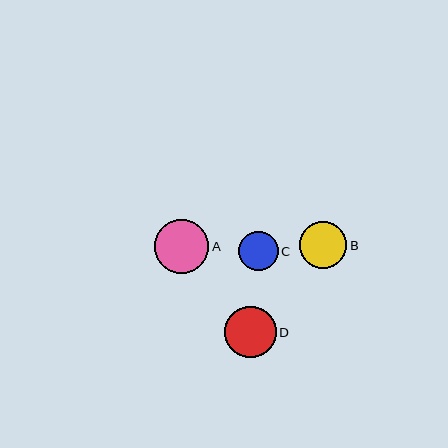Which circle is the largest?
Circle A is the largest with a size of approximately 54 pixels.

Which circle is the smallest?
Circle C is the smallest with a size of approximately 40 pixels.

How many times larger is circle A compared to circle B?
Circle A is approximately 1.1 times the size of circle B.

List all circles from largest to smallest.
From largest to smallest: A, D, B, C.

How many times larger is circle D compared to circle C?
Circle D is approximately 1.3 times the size of circle C.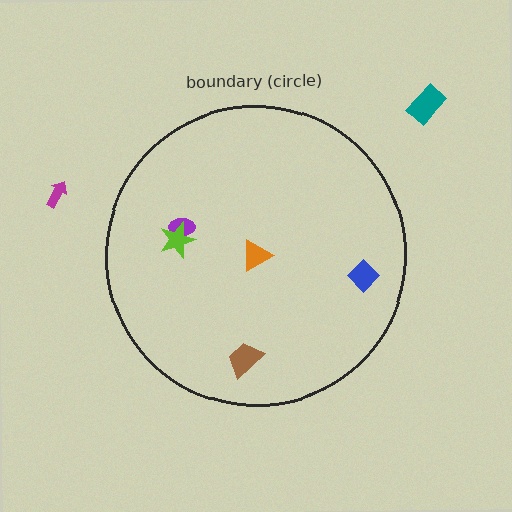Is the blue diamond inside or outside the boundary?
Inside.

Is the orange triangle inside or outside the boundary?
Inside.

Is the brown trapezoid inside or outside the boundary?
Inside.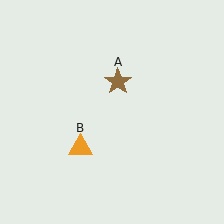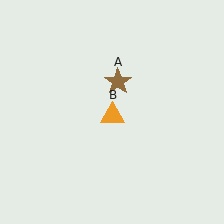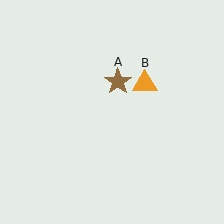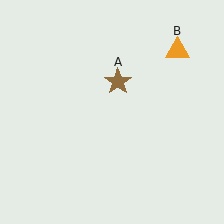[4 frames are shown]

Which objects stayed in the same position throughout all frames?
Brown star (object A) remained stationary.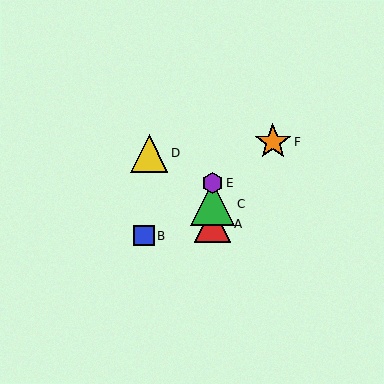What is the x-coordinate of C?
Object C is at x≈213.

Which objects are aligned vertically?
Objects A, C, E are aligned vertically.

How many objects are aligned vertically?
3 objects (A, C, E) are aligned vertically.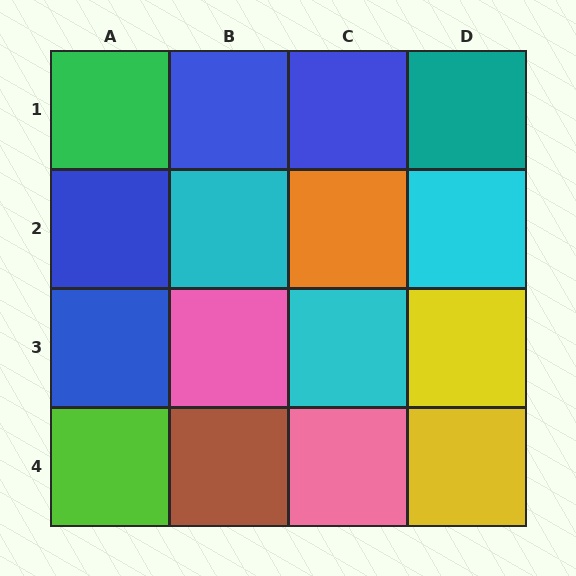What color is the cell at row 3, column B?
Pink.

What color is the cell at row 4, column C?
Pink.